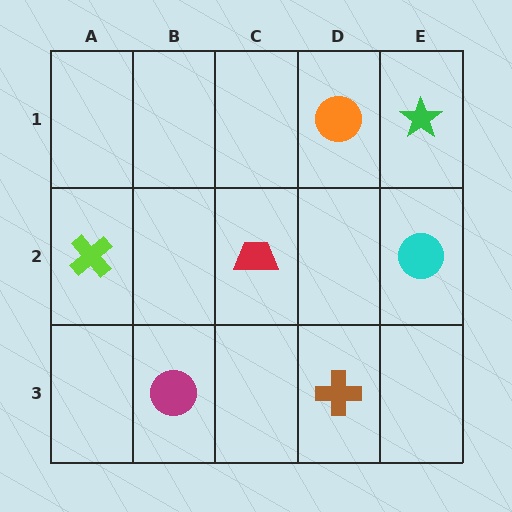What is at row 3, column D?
A brown cross.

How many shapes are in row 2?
3 shapes.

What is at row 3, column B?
A magenta circle.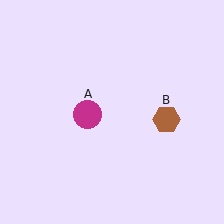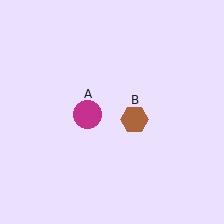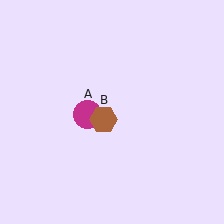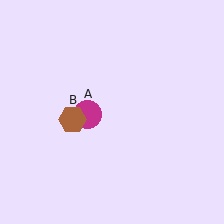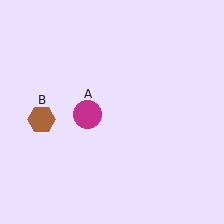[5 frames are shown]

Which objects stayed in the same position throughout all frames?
Magenta circle (object A) remained stationary.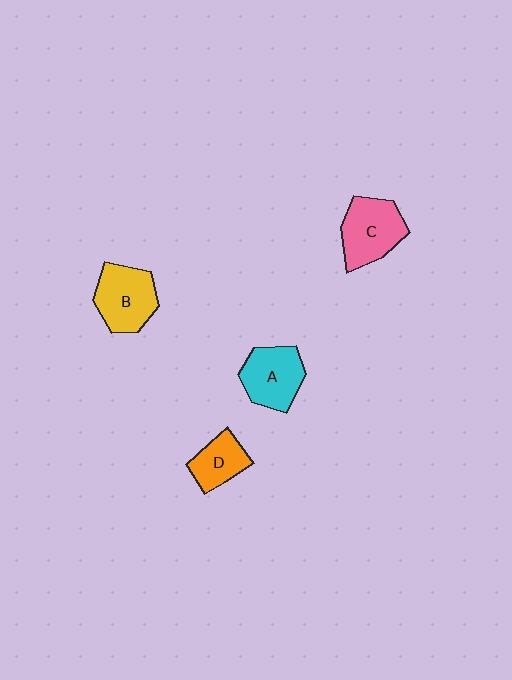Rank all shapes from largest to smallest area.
From largest to smallest: C (pink), B (yellow), A (cyan), D (orange).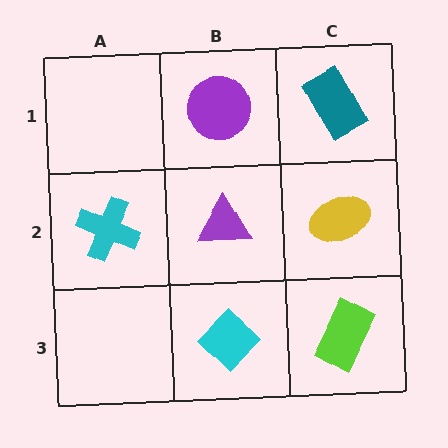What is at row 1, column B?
A purple circle.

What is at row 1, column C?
A teal rectangle.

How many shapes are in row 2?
3 shapes.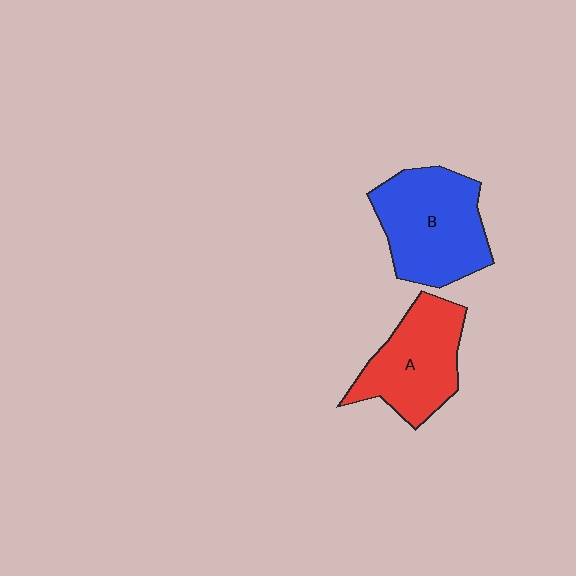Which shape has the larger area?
Shape B (blue).